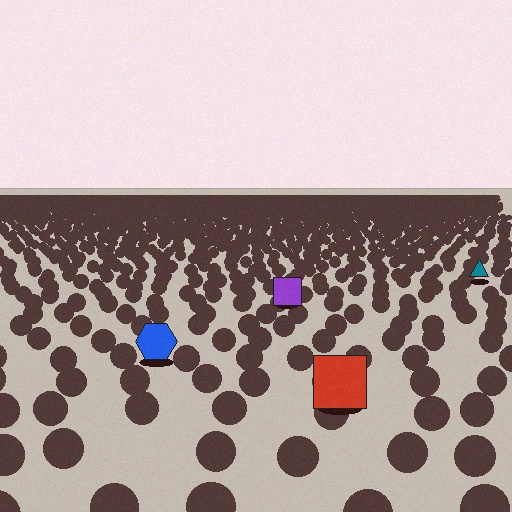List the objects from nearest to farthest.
From nearest to farthest: the red square, the blue hexagon, the purple square, the teal triangle.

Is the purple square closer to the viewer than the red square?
No. The red square is closer — you can tell from the texture gradient: the ground texture is coarser near it.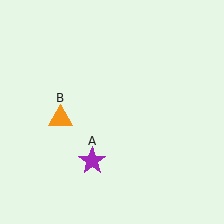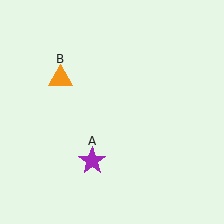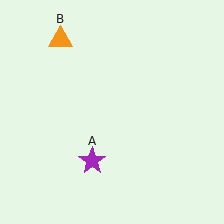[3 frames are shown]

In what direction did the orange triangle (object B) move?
The orange triangle (object B) moved up.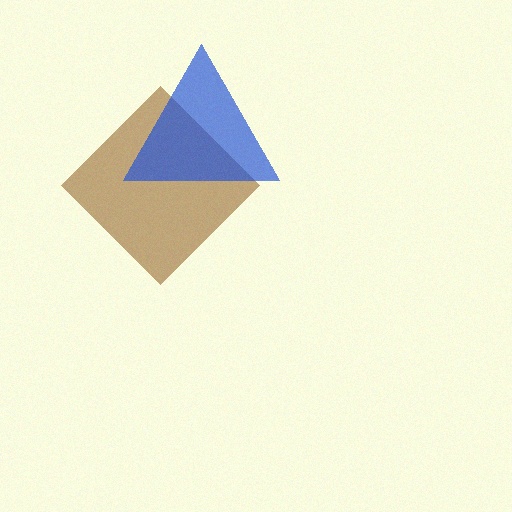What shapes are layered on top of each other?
The layered shapes are: a brown diamond, a blue triangle.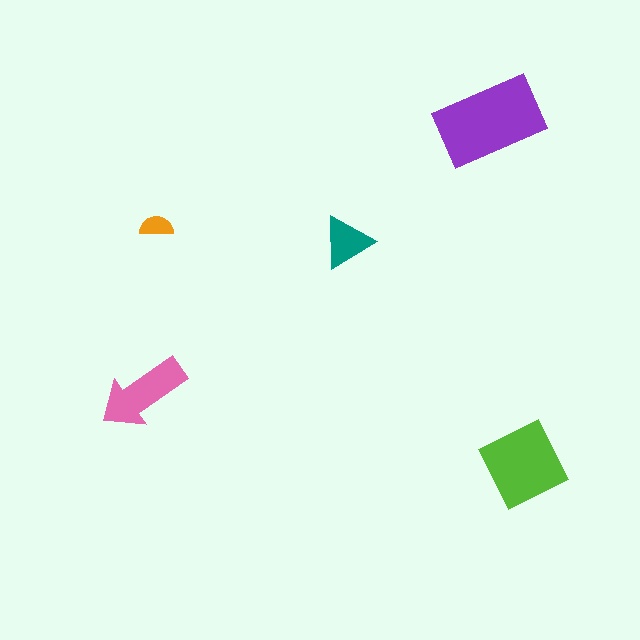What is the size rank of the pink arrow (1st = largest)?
3rd.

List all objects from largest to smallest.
The purple rectangle, the lime diamond, the pink arrow, the teal triangle, the orange semicircle.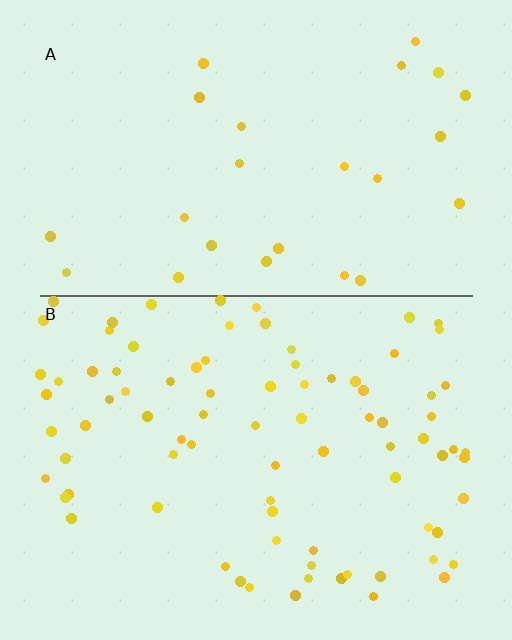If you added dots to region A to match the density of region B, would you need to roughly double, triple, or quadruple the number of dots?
Approximately triple.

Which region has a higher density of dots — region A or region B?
B (the bottom).